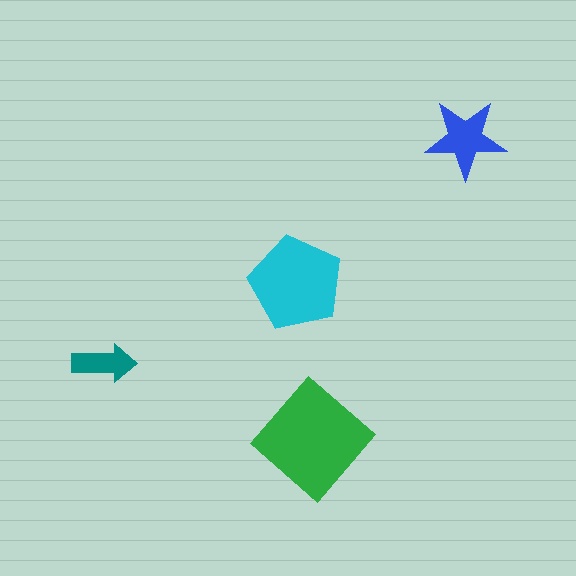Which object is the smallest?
The teal arrow.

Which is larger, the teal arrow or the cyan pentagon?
The cyan pentagon.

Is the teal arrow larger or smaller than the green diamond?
Smaller.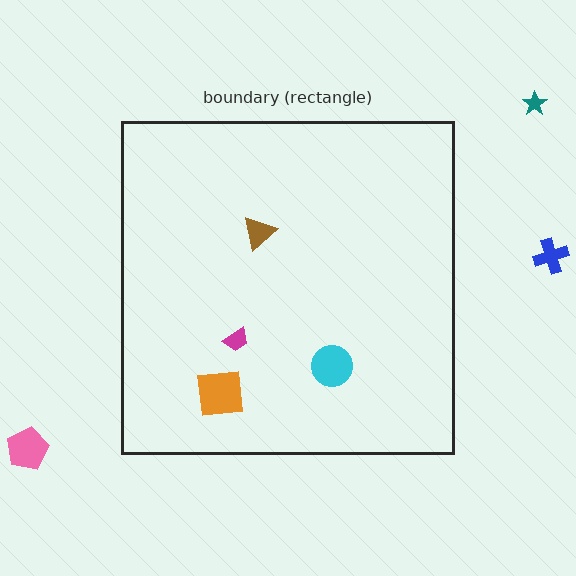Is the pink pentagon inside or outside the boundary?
Outside.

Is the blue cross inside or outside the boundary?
Outside.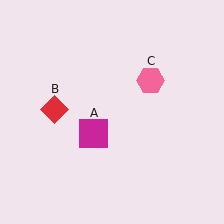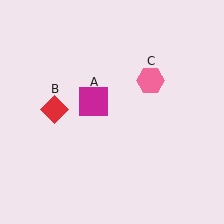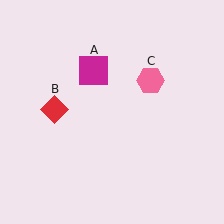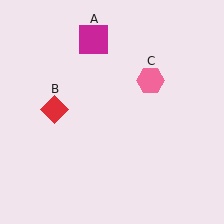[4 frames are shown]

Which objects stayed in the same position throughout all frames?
Red diamond (object B) and pink hexagon (object C) remained stationary.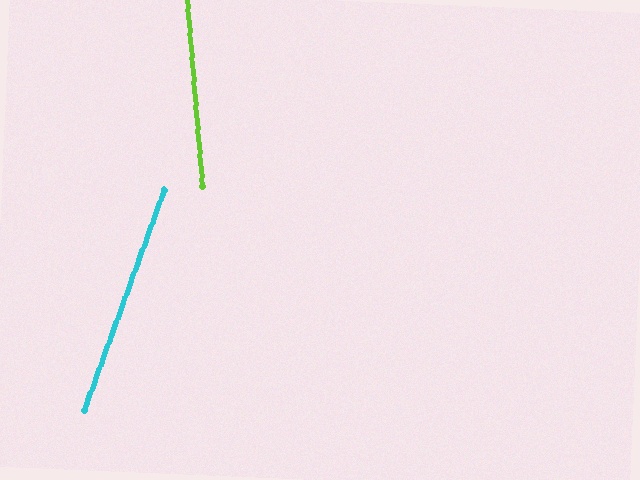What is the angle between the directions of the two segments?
Approximately 25 degrees.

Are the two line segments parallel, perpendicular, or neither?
Neither parallel nor perpendicular — they differ by about 25°.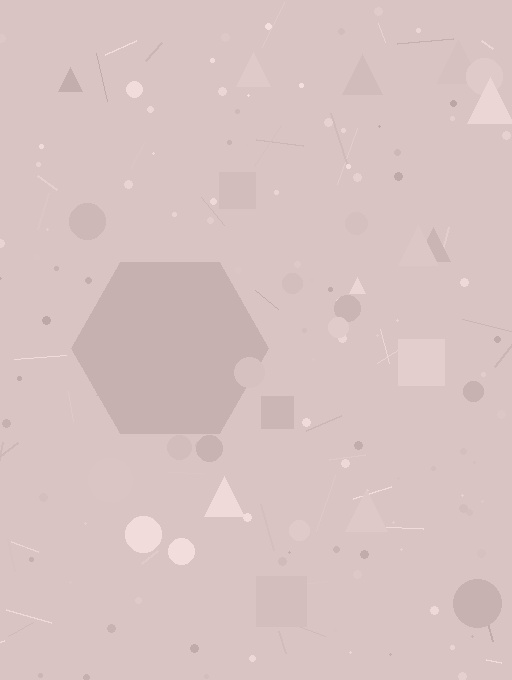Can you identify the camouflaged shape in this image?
The camouflaged shape is a hexagon.